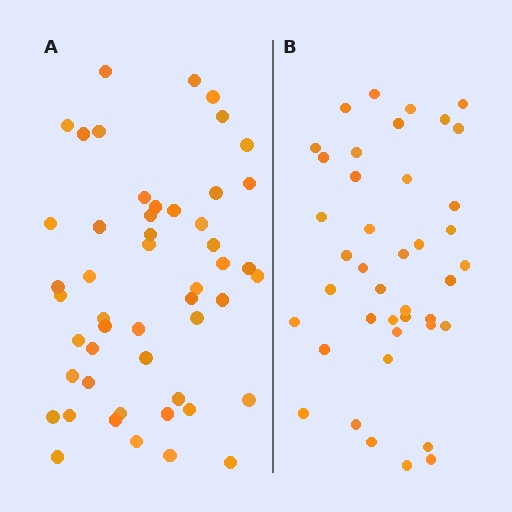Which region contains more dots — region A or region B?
Region A (the left region) has more dots.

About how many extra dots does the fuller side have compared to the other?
Region A has roughly 8 or so more dots than region B.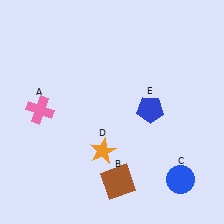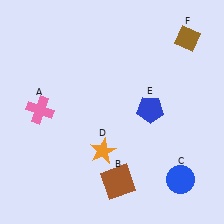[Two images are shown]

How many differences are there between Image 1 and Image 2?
There is 1 difference between the two images.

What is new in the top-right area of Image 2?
A brown diamond (F) was added in the top-right area of Image 2.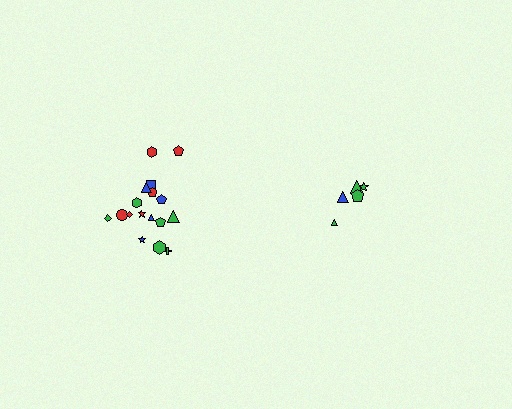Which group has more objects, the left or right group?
The left group.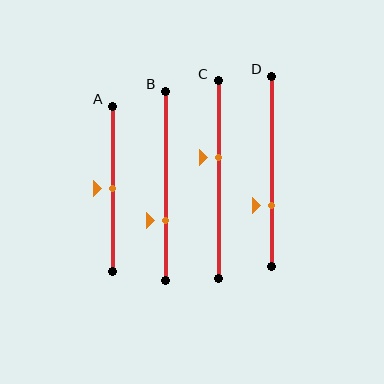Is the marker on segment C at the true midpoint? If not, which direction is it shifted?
No, the marker on segment C is shifted upward by about 11% of the segment length.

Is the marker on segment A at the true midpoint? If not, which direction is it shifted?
Yes, the marker on segment A is at the true midpoint.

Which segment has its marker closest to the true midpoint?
Segment A has its marker closest to the true midpoint.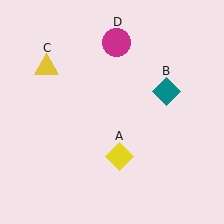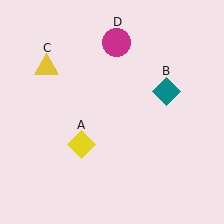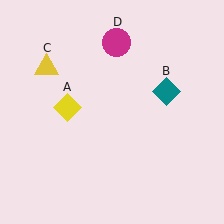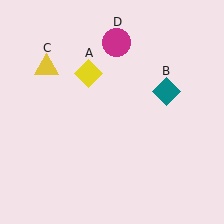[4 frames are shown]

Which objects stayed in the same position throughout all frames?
Teal diamond (object B) and yellow triangle (object C) and magenta circle (object D) remained stationary.